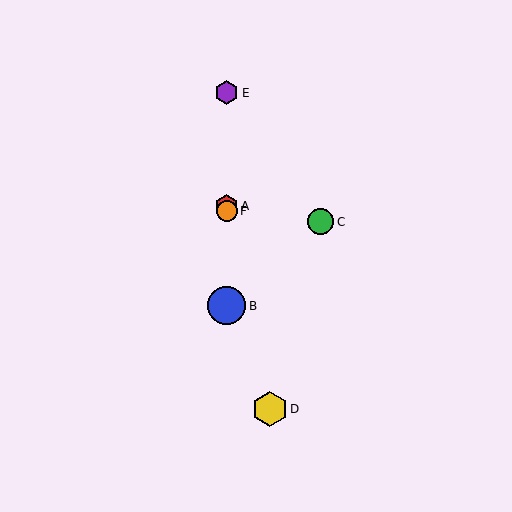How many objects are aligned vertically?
4 objects (A, B, E, F) are aligned vertically.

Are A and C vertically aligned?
No, A is at x≈227 and C is at x≈321.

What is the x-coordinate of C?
Object C is at x≈321.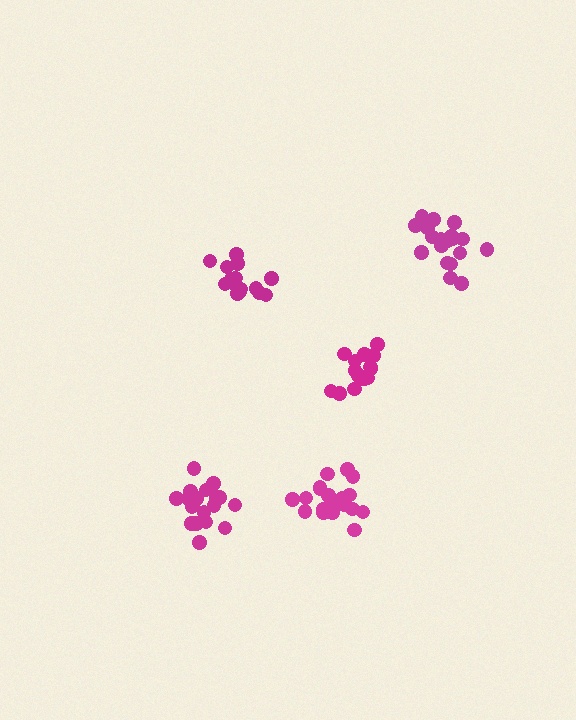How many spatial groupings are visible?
There are 5 spatial groupings.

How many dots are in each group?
Group 1: 19 dots, Group 2: 15 dots, Group 3: 20 dots, Group 4: 16 dots, Group 5: 20 dots (90 total).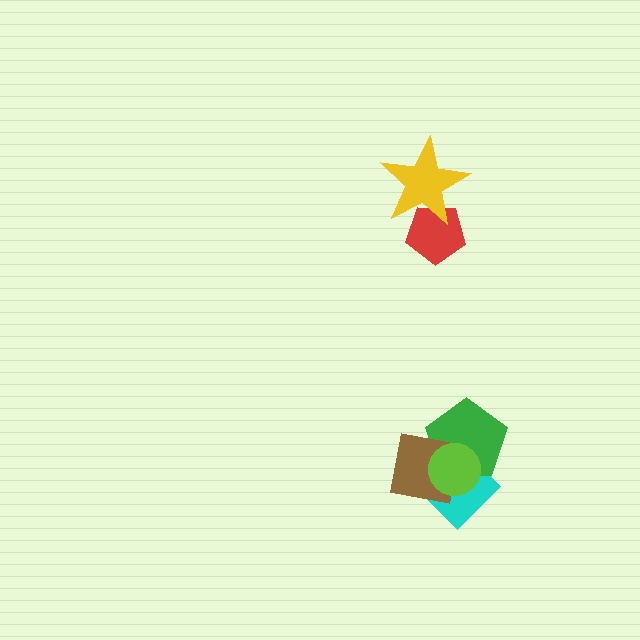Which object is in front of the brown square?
The lime circle is in front of the brown square.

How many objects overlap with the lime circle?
3 objects overlap with the lime circle.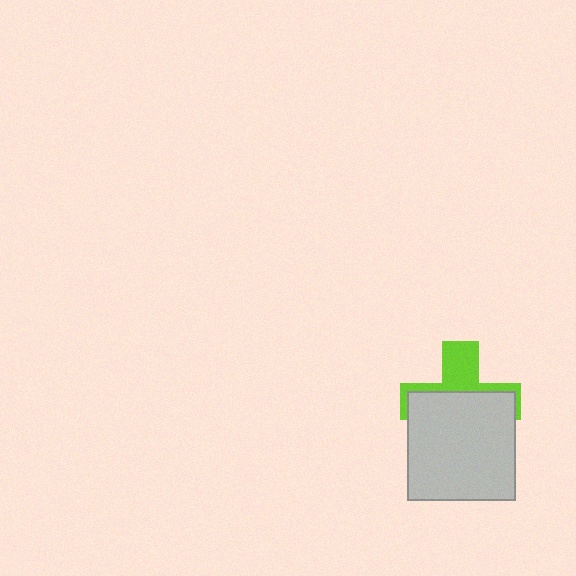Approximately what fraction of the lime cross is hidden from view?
Roughly 61% of the lime cross is hidden behind the light gray square.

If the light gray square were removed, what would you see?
You would see the complete lime cross.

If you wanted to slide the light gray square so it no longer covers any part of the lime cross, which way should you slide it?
Slide it down — that is the most direct way to separate the two shapes.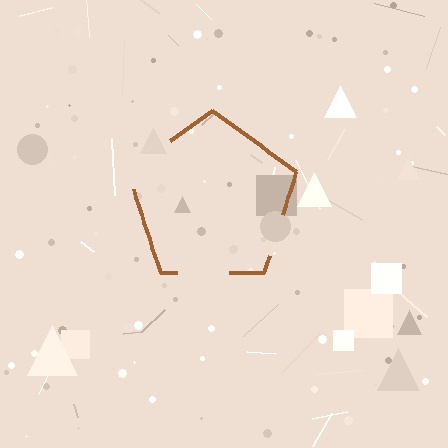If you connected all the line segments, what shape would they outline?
They would outline a pentagon.